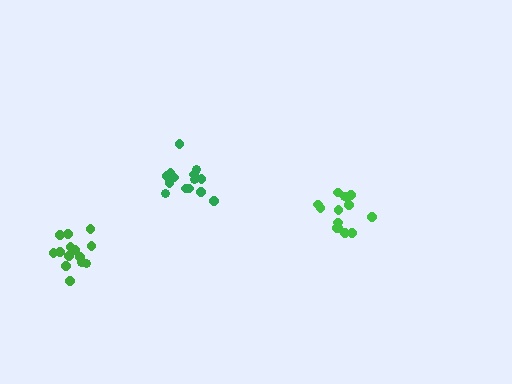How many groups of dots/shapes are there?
There are 3 groups.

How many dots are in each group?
Group 1: 15 dots, Group 2: 14 dots, Group 3: 14 dots (43 total).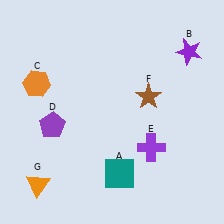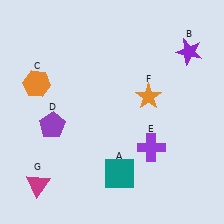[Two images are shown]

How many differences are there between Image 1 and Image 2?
There are 2 differences between the two images.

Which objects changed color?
F changed from brown to orange. G changed from orange to magenta.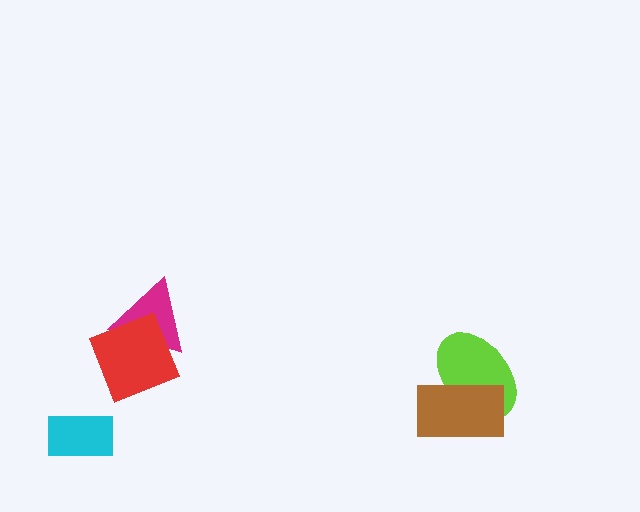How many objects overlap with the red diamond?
1 object overlaps with the red diamond.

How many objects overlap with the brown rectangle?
1 object overlaps with the brown rectangle.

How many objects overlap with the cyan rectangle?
0 objects overlap with the cyan rectangle.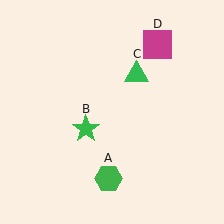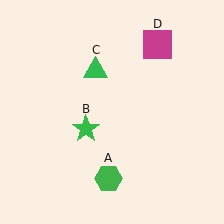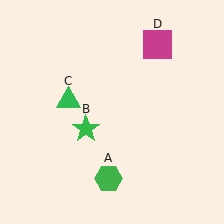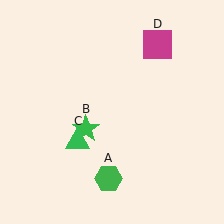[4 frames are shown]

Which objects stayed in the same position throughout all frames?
Green hexagon (object A) and green star (object B) and magenta square (object D) remained stationary.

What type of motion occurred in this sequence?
The green triangle (object C) rotated counterclockwise around the center of the scene.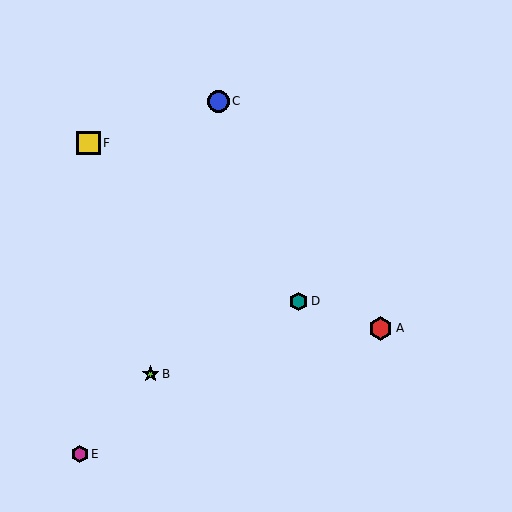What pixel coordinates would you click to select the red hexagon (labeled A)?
Click at (381, 328) to select the red hexagon A.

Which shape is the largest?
The red hexagon (labeled A) is the largest.